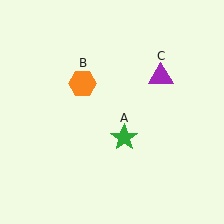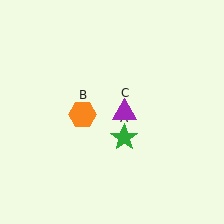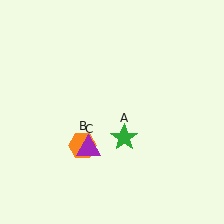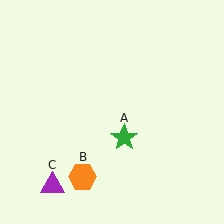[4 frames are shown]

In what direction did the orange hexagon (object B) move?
The orange hexagon (object B) moved down.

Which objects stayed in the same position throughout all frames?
Green star (object A) remained stationary.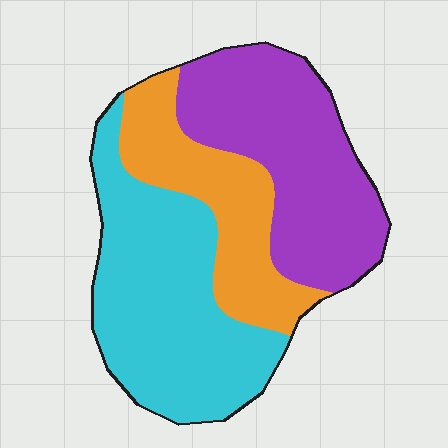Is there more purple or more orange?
Purple.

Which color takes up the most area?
Cyan, at roughly 40%.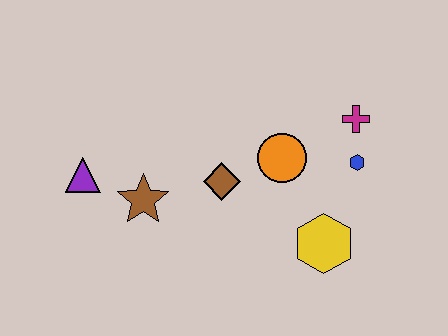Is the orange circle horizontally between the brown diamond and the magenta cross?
Yes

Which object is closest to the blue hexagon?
The magenta cross is closest to the blue hexagon.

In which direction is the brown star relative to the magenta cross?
The brown star is to the left of the magenta cross.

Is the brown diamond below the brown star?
No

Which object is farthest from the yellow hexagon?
The purple triangle is farthest from the yellow hexagon.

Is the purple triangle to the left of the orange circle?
Yes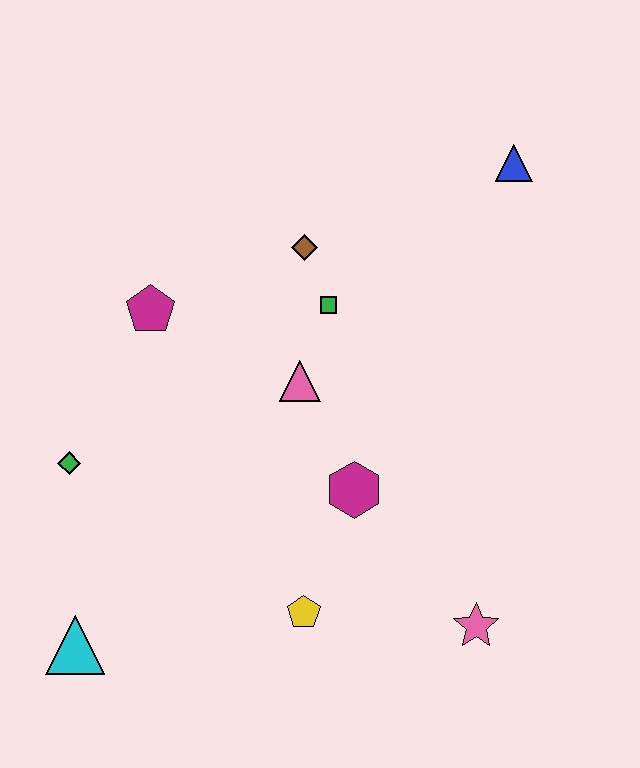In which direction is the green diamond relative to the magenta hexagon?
The green diamond is to the left of the magenta hexagon.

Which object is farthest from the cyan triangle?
The blue triangle is farthest from the cyan triangle.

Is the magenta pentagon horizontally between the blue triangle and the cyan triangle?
Yes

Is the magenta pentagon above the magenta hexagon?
Yes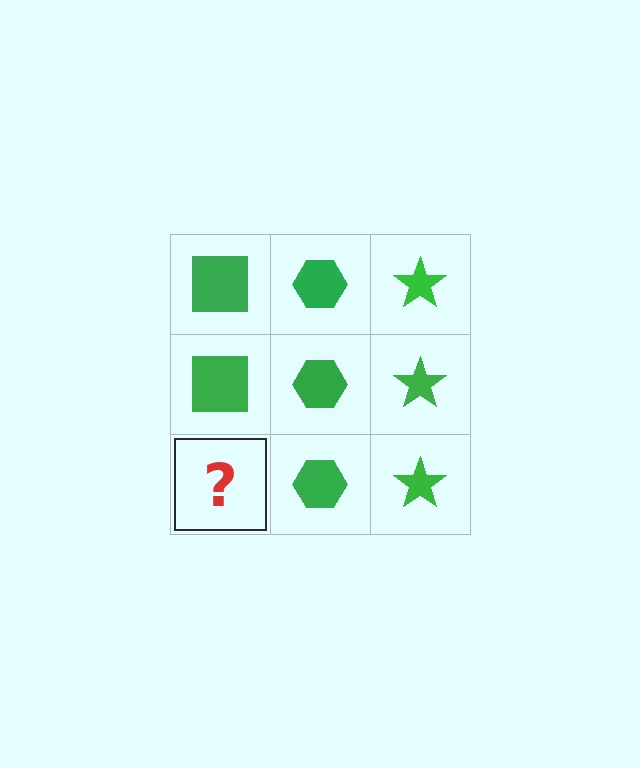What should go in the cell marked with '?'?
The missing cell should contain a green square.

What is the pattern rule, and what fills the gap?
The rule is that each column has a consistent shape. The gap should be filled with a green square.